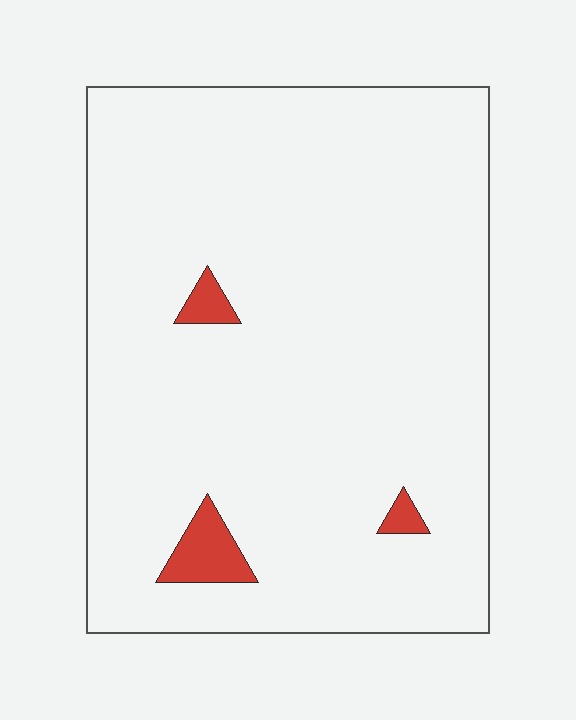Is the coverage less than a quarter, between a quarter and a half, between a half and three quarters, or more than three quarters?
Less than a quarter.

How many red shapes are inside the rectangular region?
3.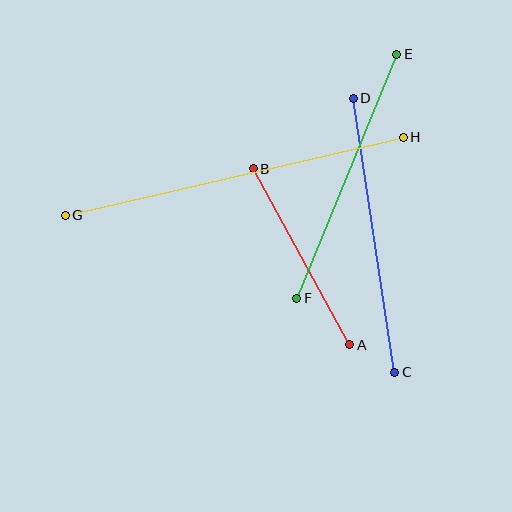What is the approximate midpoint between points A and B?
The midpoint is at approximately (302, 257) pixels.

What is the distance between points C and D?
The distance is approximately 277 pixels.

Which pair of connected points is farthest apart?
Points G and H are farthest apart.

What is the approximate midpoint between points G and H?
The midpoint is at approximately (234, 176) pixels.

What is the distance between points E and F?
The distance is approximately 264 pixels.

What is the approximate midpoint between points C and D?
The midpoint is at approximately (374, 235) pixels.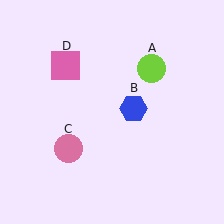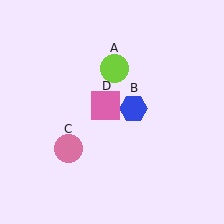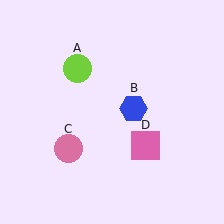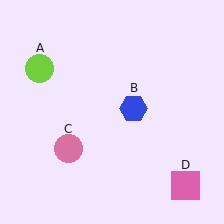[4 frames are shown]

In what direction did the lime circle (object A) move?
The lime circle (object A) moved left.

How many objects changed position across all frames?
2 objects changed position: lime circle (object A), pink square (object D).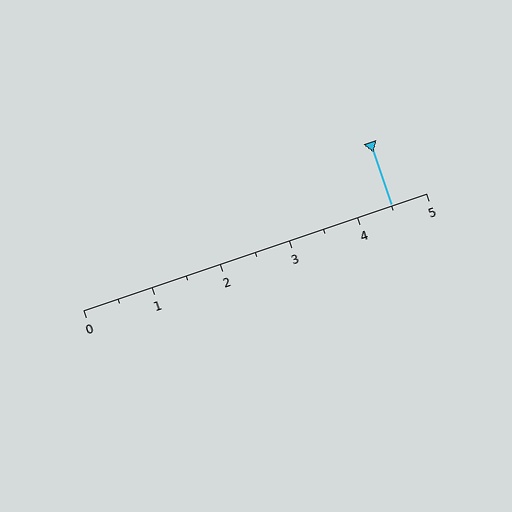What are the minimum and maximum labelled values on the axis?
The axis runs from 0 to 5.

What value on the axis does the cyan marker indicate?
The marker indicates approximately 4.5.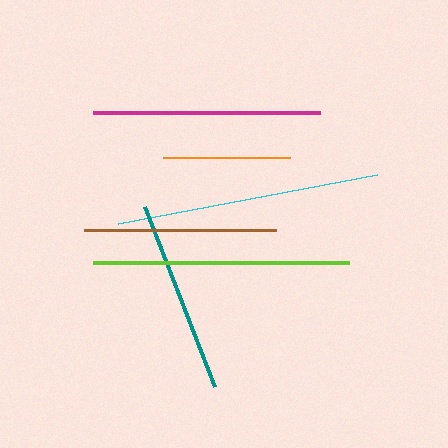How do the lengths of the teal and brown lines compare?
The teal and brown lines are approximately the same length.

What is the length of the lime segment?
The lime segment is approximately 256 pixels long.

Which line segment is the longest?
The cyan line is the longest at approximately 264 pixels.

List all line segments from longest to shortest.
From longest to shortest: cyan, lime, magenta, teal, brown, orange.